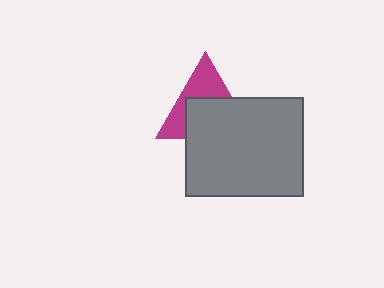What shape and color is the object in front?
The object in front is a gray rectangle.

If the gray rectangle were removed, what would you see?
You would see the complete magenta triangle.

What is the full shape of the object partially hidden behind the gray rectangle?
The partially hidden object is a magenta triangle.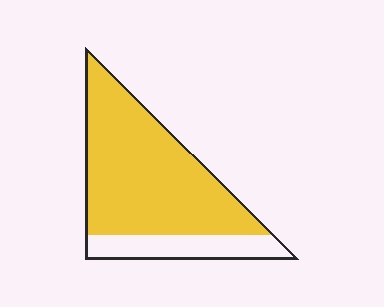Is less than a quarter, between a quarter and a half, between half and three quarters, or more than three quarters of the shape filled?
More than three quarters.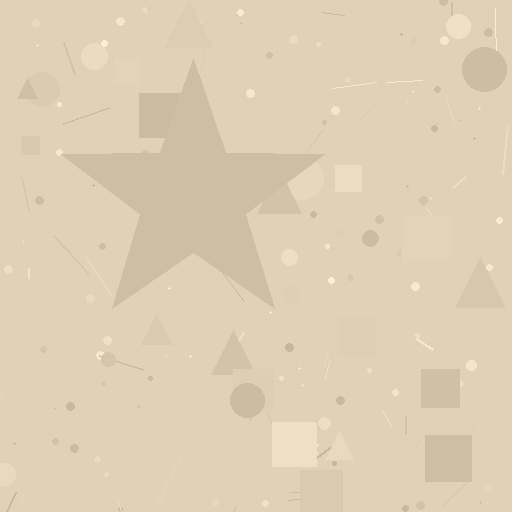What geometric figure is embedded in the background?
A star is embedded in the background.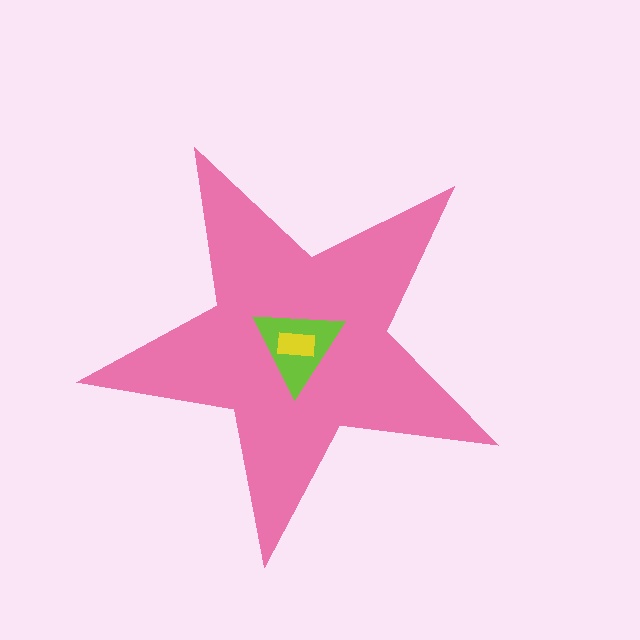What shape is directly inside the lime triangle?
The yellow rectangle.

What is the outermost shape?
The pink star.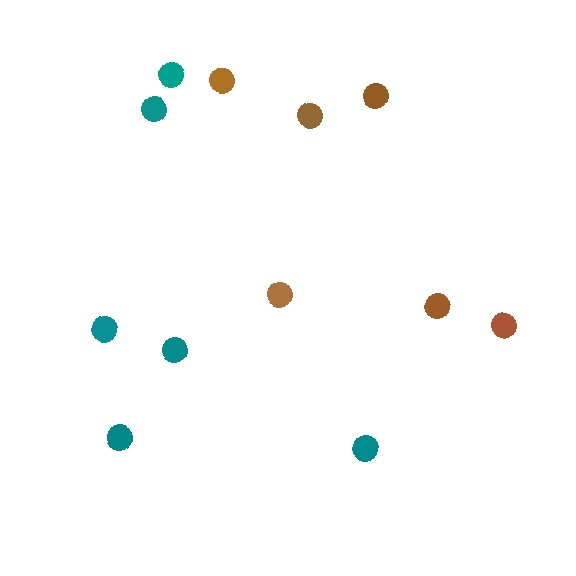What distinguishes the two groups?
There are 2 groups: one group of teal circles (6) and one group of brown circles (6).